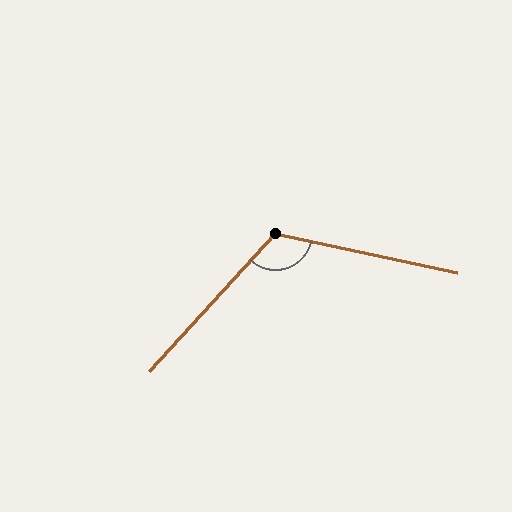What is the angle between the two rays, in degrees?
Approximately 120 degrees.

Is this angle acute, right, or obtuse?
It is obtuse.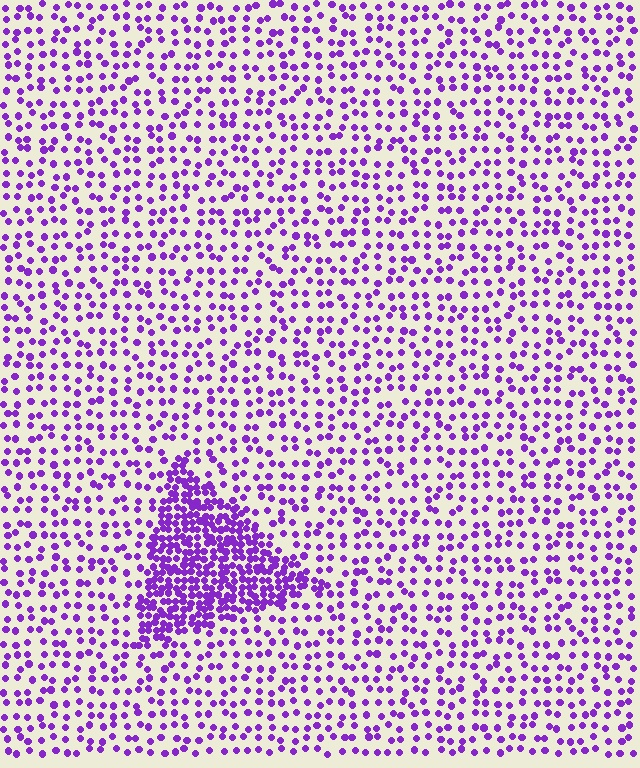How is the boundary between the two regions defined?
The boundary is defined by a change in element density (approximately 2.8x ratio). All elements are the same color, size, and shape.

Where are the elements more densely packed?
The elements are more densely packed inside the triangle boundary.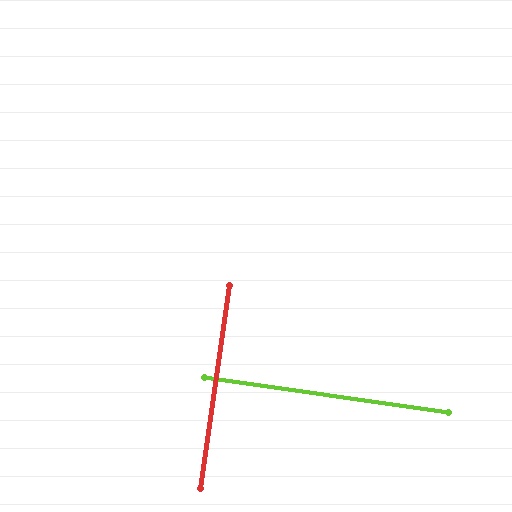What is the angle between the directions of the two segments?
Approximately 90 degrees.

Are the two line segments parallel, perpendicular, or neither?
Perpendicular — they meet at approximately 90°.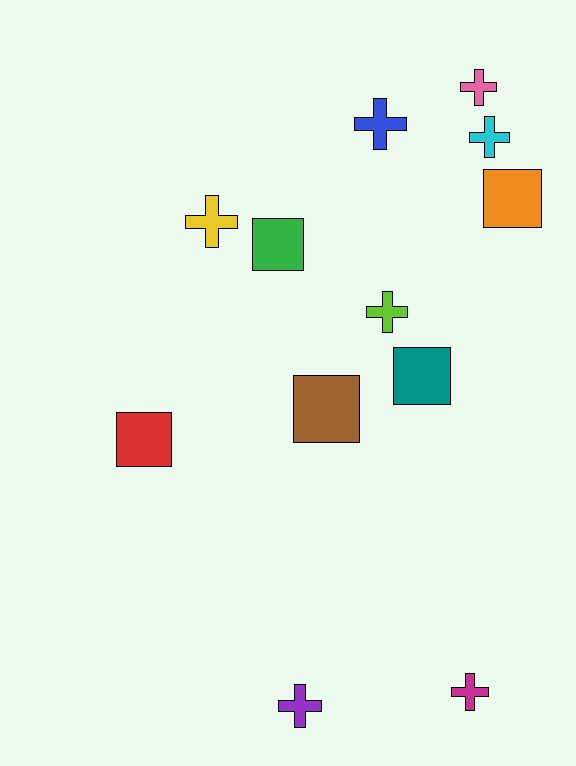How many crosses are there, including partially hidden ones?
There are 7 crosses.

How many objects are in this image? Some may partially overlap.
There are 12 objects.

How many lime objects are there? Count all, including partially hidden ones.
There is 1 lime object.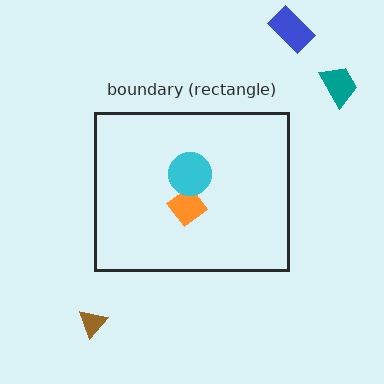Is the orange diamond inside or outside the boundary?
Inside.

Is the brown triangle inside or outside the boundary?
Outside.